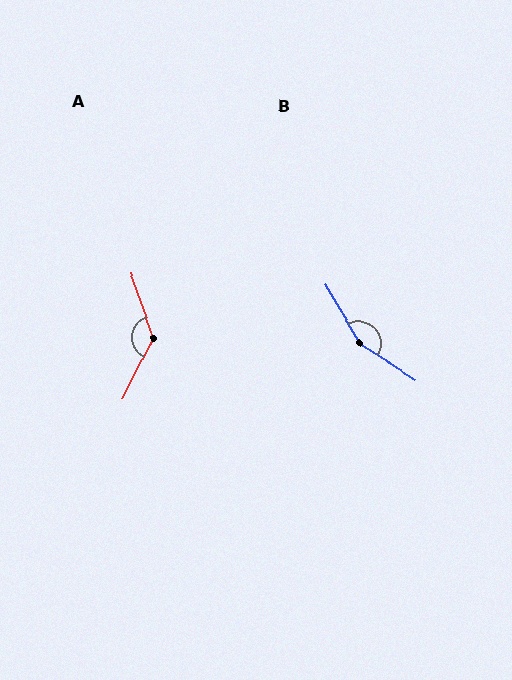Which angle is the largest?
B, at approximately 153 degrees.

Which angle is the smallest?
A, at approximately 134 degrees.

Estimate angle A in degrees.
Approximately 134 degrees.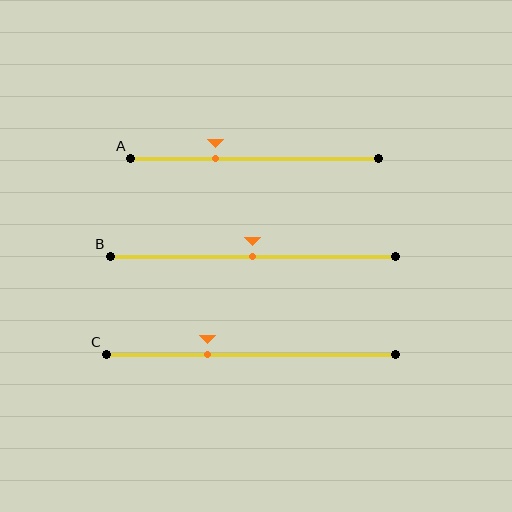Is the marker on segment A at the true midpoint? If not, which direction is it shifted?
No, the marker on segment A is shifted to the left by about 16% of the segment length.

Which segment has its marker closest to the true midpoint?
Segment B has its marker closest to the true midpoint.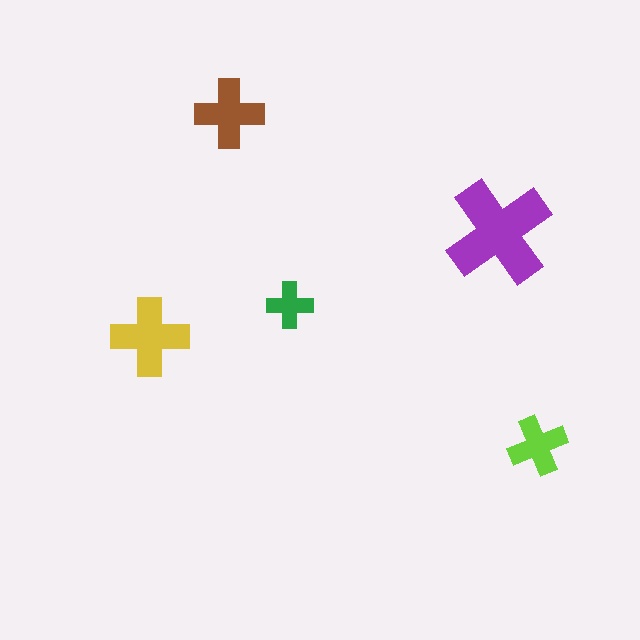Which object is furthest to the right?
The lime cross is rightmost.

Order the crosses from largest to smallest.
the purple one, the yellow one, the brown one, the lime one, the green one.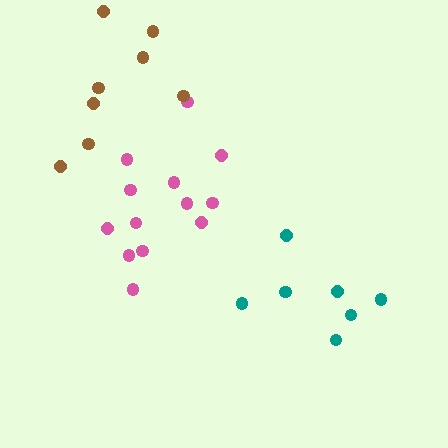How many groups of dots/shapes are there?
There are 3 groups.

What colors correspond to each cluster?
The clusters are colored: pink, brown, teal.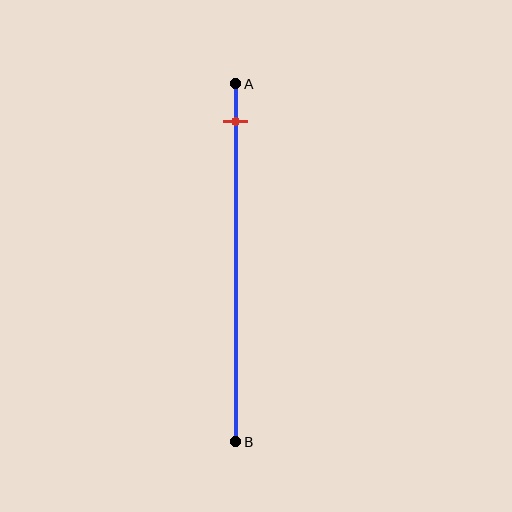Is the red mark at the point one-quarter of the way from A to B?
No, the mark is at about 10% from A, not at the 25% one-quarter point.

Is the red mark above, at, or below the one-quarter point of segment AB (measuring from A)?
The red mark is above the one-quarter point of segment AB.